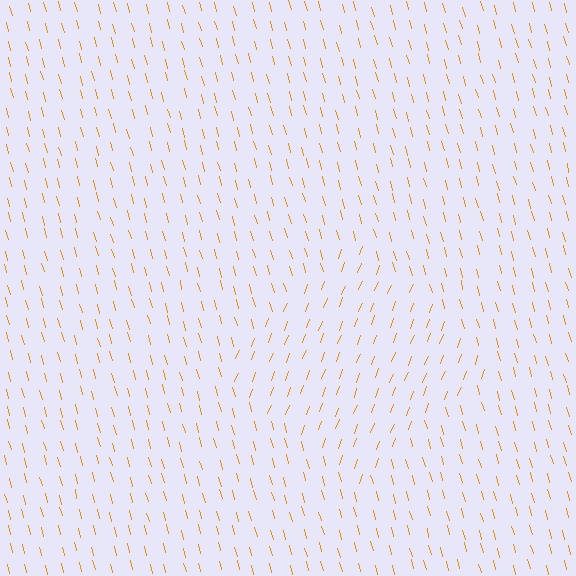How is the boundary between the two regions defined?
The boundary is defined purely by a change in line orientation (approximately 36 degrees difference). All lines are the same color and thickness.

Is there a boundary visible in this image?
Yes, there is a texture boundary formed by a change in line orientation.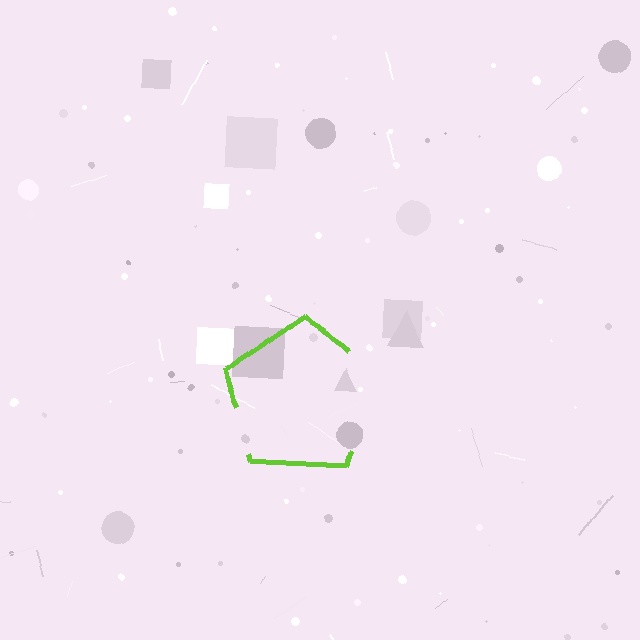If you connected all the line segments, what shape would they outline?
They would outline a pentagon.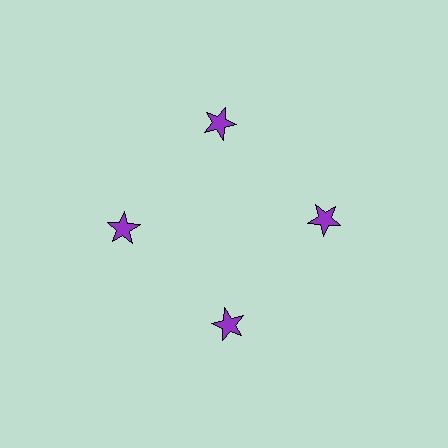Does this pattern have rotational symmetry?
Yes, this pattern has 4-fold rotational symmetry. It looks the same after rotating 90 degrees around the center.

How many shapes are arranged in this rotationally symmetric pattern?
There are 4 shapes, arranged in 4 groups of 1.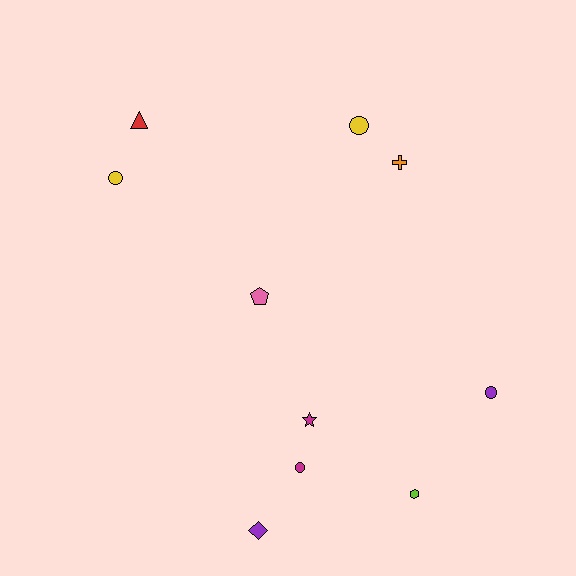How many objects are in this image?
There are 10 objects.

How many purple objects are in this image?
There are 2 purple objects.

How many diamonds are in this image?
There is 1 diamond.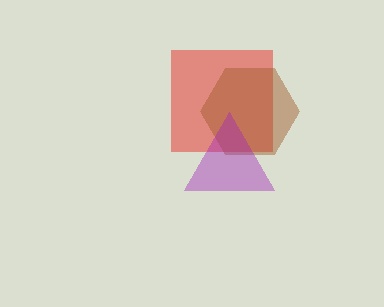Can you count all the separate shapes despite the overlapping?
Yes, there are 3 separate shapes.